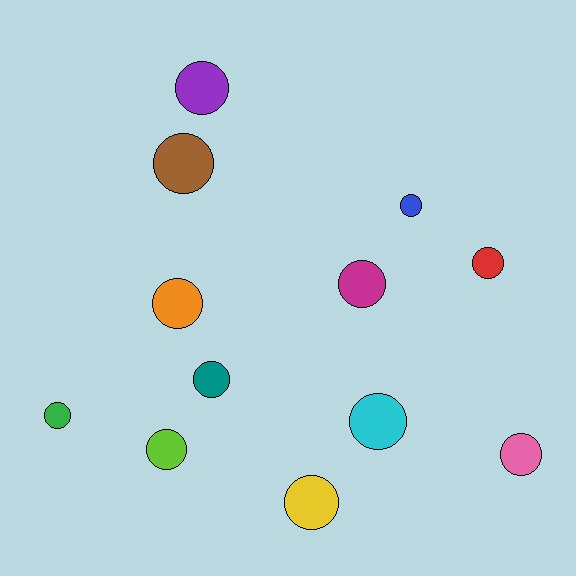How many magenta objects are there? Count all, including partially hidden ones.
There is 1 magenta object.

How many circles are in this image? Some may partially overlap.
There are 12 circles.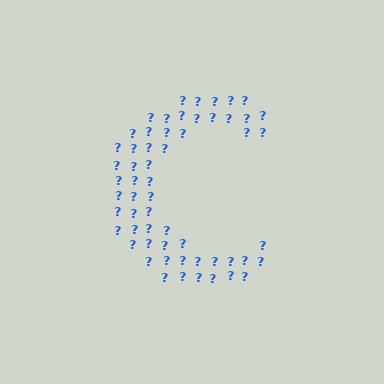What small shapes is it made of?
It is made of small question marks.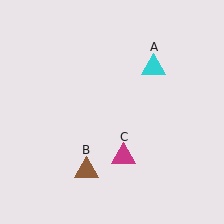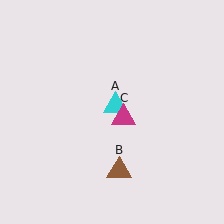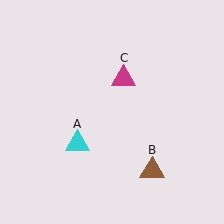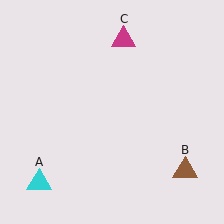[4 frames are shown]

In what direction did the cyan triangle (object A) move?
The cyan triangle (object A) moved down and to the left.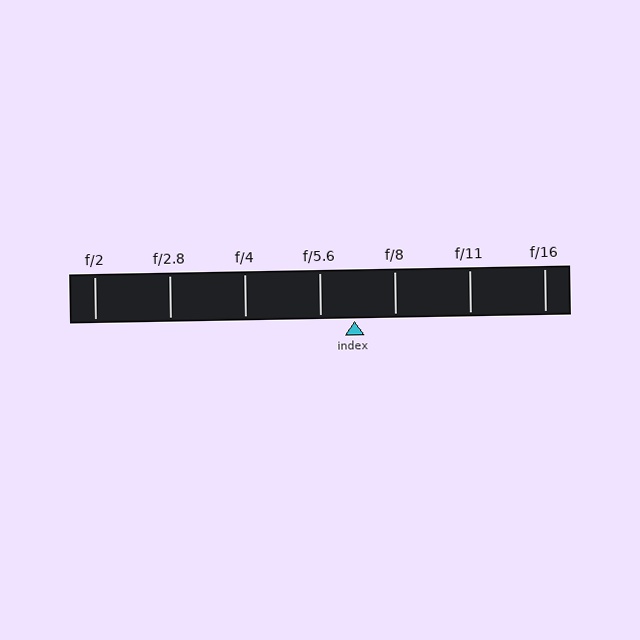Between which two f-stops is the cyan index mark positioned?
The index mark is between f/5.6 and f/8.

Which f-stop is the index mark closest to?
The index mark is closest to f/5.6.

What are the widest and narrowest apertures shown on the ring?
The widest aperture shown is f/2 and the narrowest is f/16.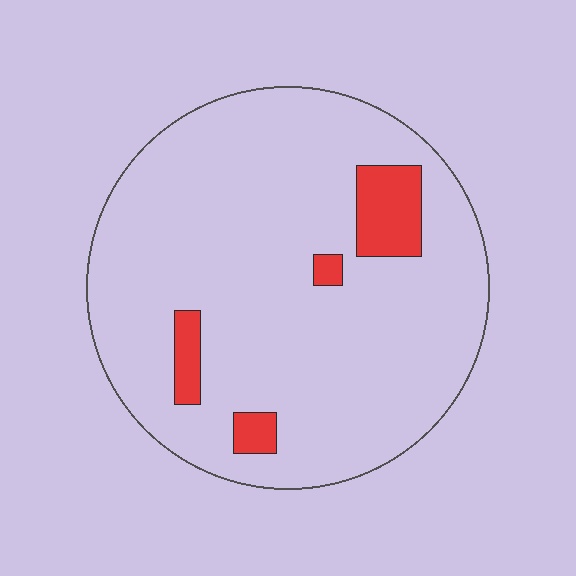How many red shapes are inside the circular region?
4.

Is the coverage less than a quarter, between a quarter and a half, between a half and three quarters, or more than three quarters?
Less than a quarter.